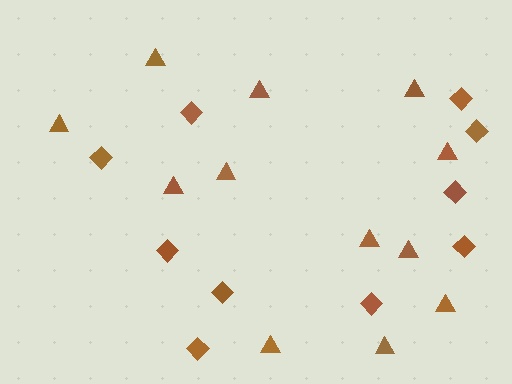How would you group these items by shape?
There are 2 groups: one group of triangles (12) and one group of diamonds (10).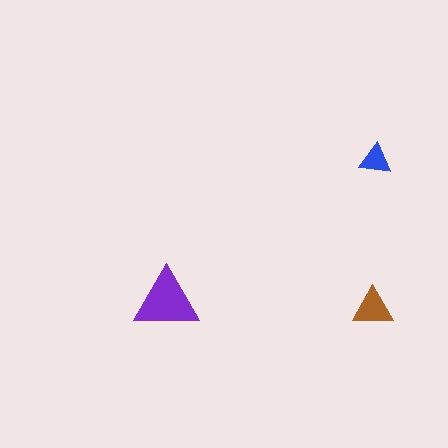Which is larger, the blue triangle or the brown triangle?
The brown one.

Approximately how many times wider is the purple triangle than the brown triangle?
About 1.5 times wider.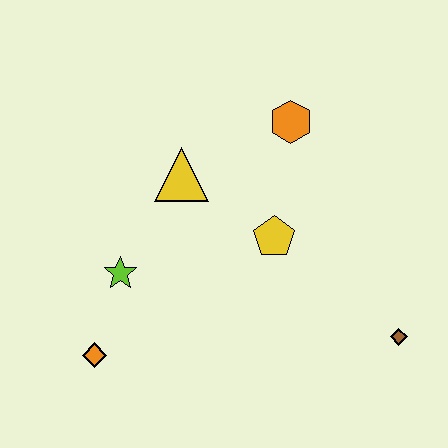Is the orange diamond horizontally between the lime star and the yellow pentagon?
No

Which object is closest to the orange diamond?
The lime star is closest to the orange diamond.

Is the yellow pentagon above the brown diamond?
Yes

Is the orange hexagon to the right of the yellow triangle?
Yes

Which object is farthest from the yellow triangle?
The brown diamond is farthest from the yellow triangle.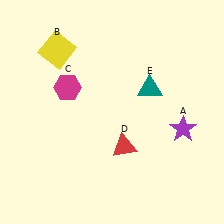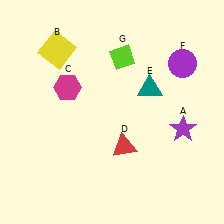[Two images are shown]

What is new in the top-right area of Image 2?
A purple circle (F) was added in the top-right area of Image 2.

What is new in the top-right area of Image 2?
A lime diamond (G) was added in the top-right area of Image 2.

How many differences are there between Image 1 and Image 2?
There are 2 differences between the two images.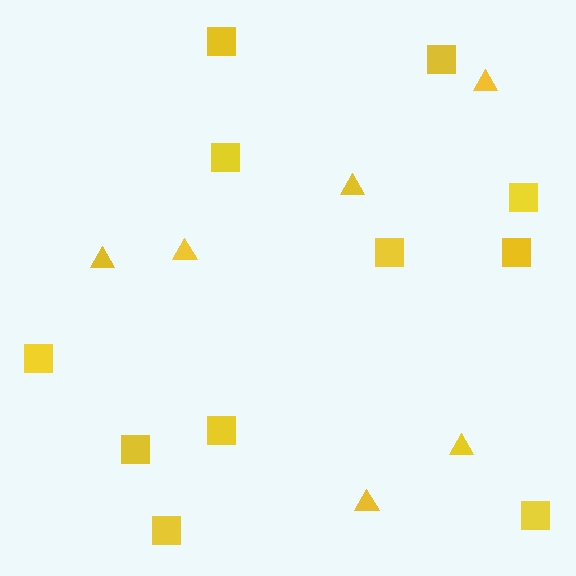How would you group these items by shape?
There are 2 groups: one group of triangles (6) and one group of squares (11).